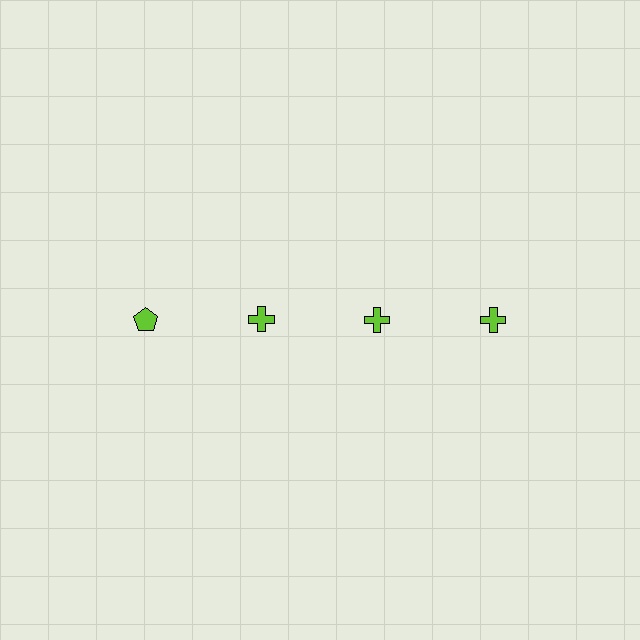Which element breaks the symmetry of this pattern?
The lime pentagon in the top row, leftmost column breaks the symmetry. All other shapes are lime crosses.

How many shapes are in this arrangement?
There are 4 shapes arranged in a grid pattern.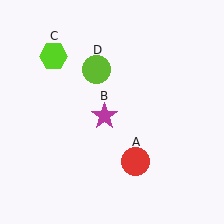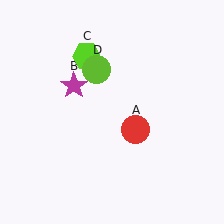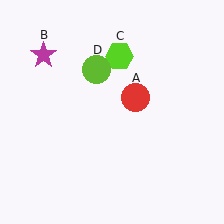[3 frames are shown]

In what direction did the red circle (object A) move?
The red circle (object A) moved up.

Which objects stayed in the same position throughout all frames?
Lime circle (object D) remained stationary.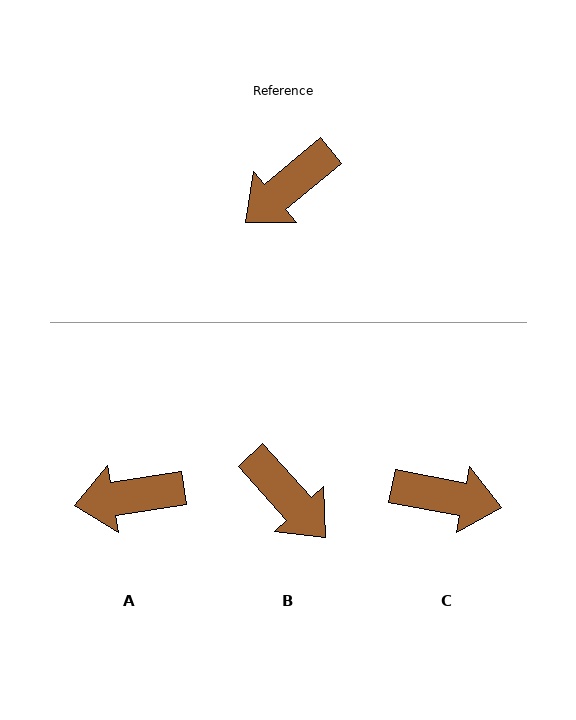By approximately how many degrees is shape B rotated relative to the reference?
Approximately 92 degrees counter-clockwise.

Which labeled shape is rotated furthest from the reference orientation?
C, about 129 degrees away.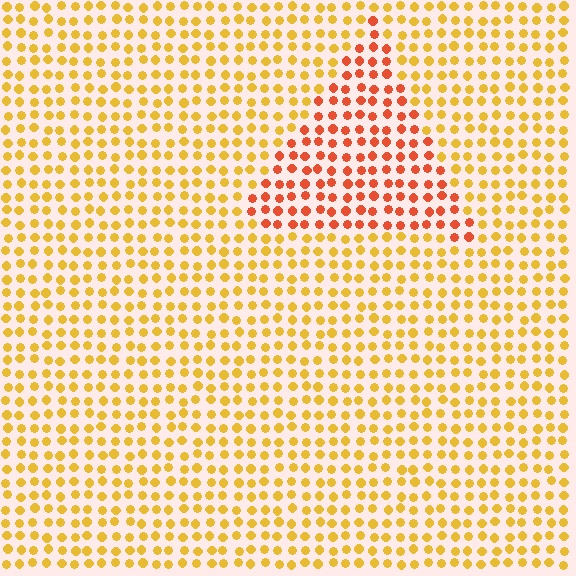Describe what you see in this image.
The image is filled with small yellow elements in a uniform arrangement. A triangle-shaped region is visible where the elements are tinted to a slightly different hue, forming a subtle color boundary.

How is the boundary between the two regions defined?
The boundary is defined purely by a slight shift in hue (about 36 degrees). Spacing, size, and orientation are identical on both sides.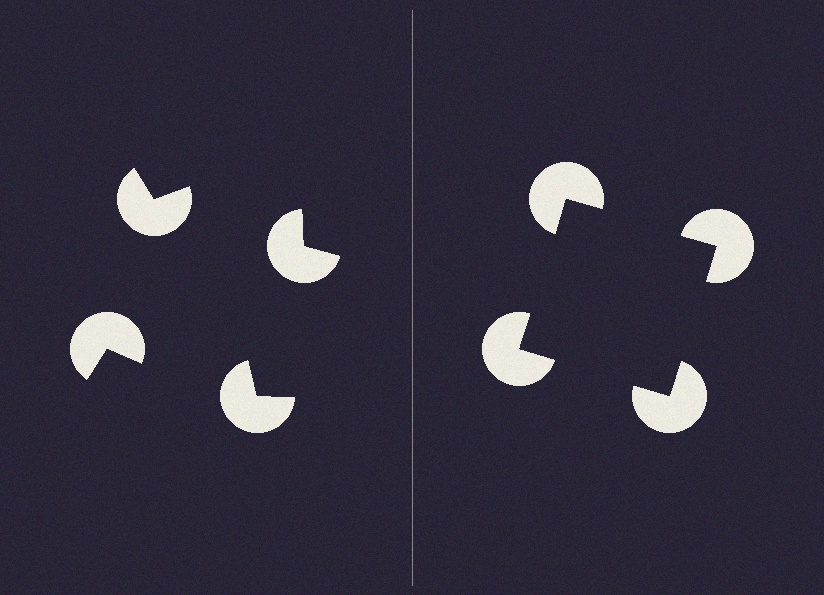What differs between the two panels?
The pac-man discs are positioned identically on both sides; only the wedge orientations differ. On the right they align to a square; on the left they are misaligned.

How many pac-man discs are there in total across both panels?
8 — 4 on each side.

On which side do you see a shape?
An illusory square appears on the right side. On the left side the wedge cuts are rotated, so no coherent shape forms.